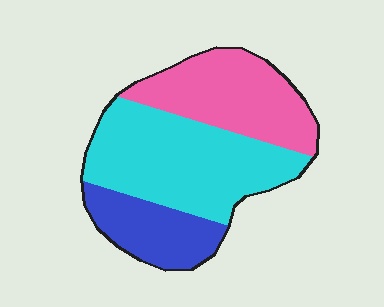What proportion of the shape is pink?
Pink covers 33% of the shape.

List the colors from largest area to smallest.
From largest to smallest: cyan, pink, blue.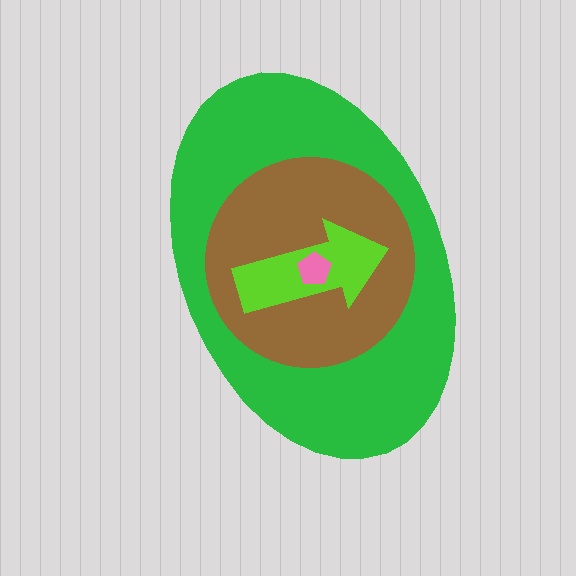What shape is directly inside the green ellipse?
The brown circle.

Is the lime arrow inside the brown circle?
Yes.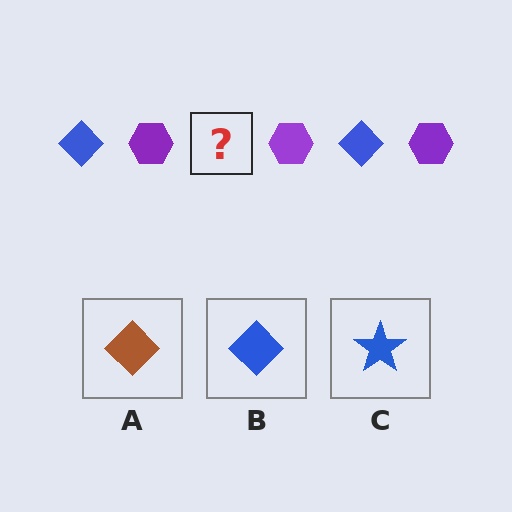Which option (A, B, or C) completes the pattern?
B.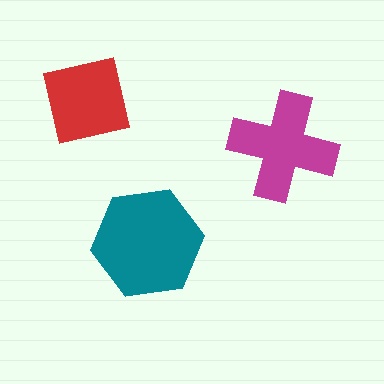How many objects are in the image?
There are 3 objects in the image.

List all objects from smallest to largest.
The red square, the magenta cross, the teal hexagon.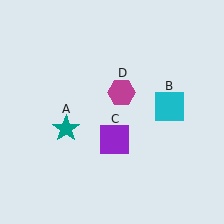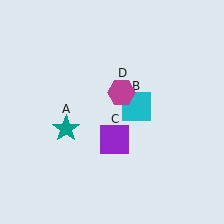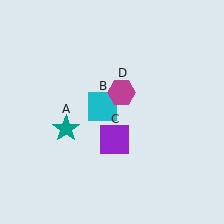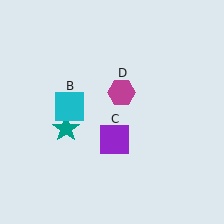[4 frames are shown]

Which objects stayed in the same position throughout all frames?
Teal star (object A) and purple square (object C) and magenta hexagon (object D) remained stationary.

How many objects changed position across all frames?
1 object changed position: cyan square (object B).